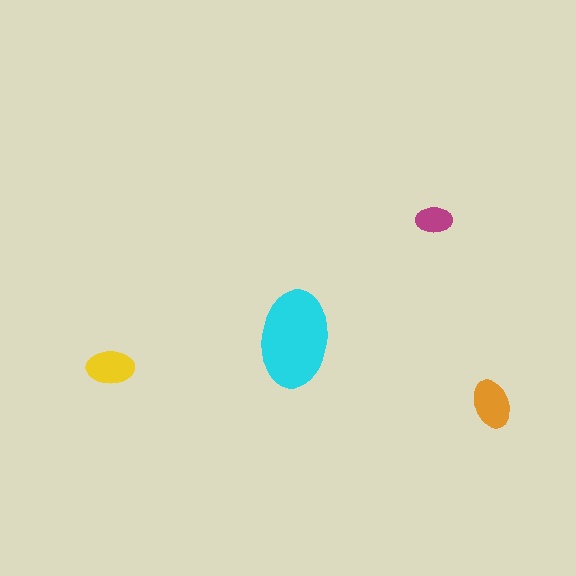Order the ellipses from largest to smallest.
the cyan one, the orange one, the yellow one, the magenta one.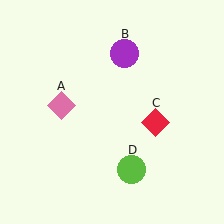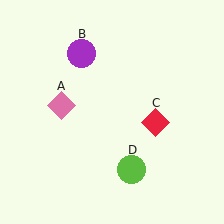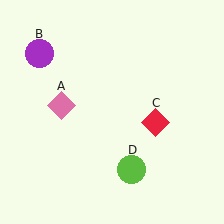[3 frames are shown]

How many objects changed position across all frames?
1 object changed position: purple circle (object B).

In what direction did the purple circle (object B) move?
The purple circle (object B) moved left.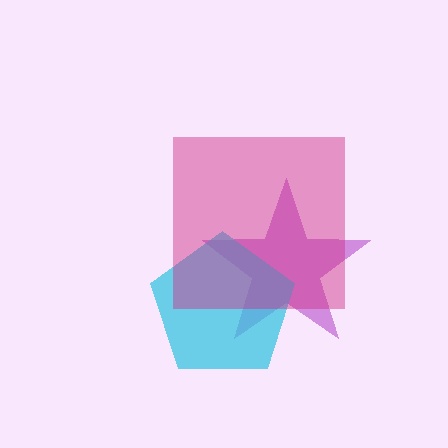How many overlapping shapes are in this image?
There are 3 overlapping shapes in the image.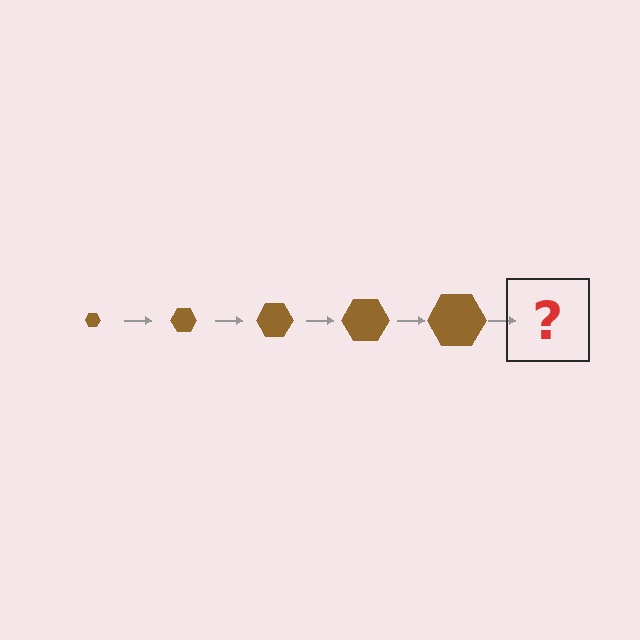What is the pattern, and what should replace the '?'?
The pattern is that the hexagon gets progressively larger each step. The '?' should be a brown hexagon, larger than the previous one.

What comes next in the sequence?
The next element should be a brown hexagon, larger than the previous one.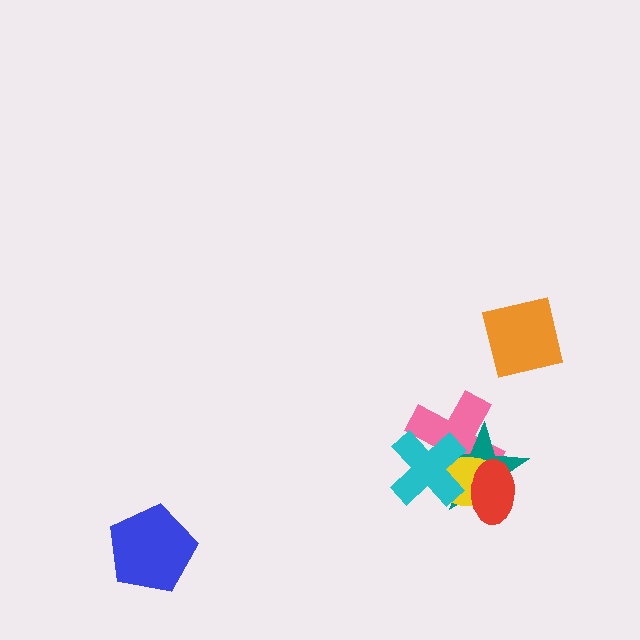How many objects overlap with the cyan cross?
3 objects overlap with the cyan cross.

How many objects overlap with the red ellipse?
3 objects overlap with the red ellipse.